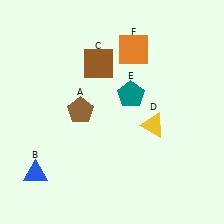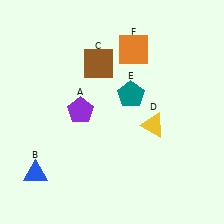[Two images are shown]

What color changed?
The pentagon (A) changed from brown in Image 1 to purple in Image 2.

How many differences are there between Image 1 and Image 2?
There is 1 difference between the two images.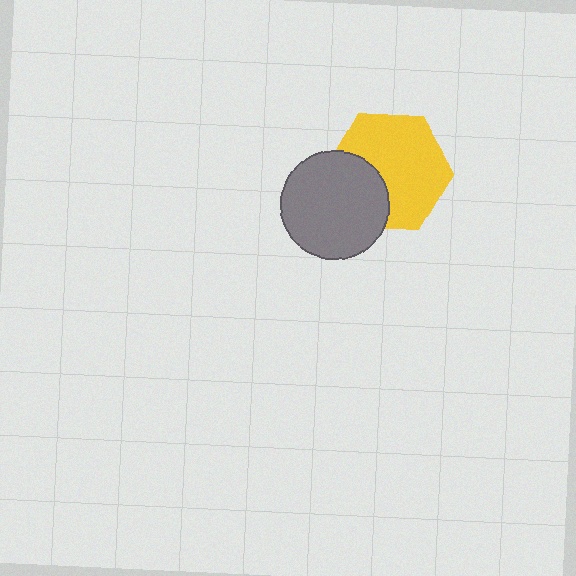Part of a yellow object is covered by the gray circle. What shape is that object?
It is a hexagon.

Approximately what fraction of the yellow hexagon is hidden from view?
Roughly 31% of the yellow hexagon is hidden behind the gray circle.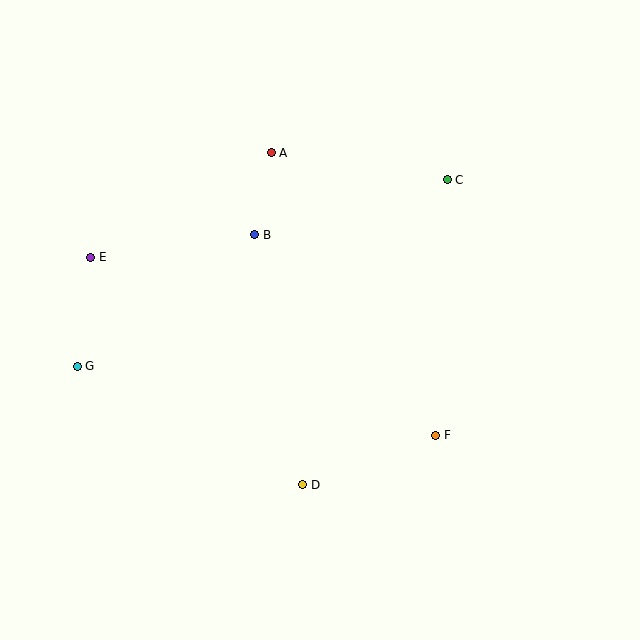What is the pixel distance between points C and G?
The distance between C and G is 415 pixels.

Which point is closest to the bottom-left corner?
Point G is closest to the bottom-left corner.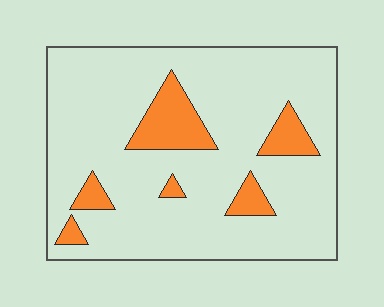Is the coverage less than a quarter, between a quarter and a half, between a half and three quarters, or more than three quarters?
Less than a quarter.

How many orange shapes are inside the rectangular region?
6.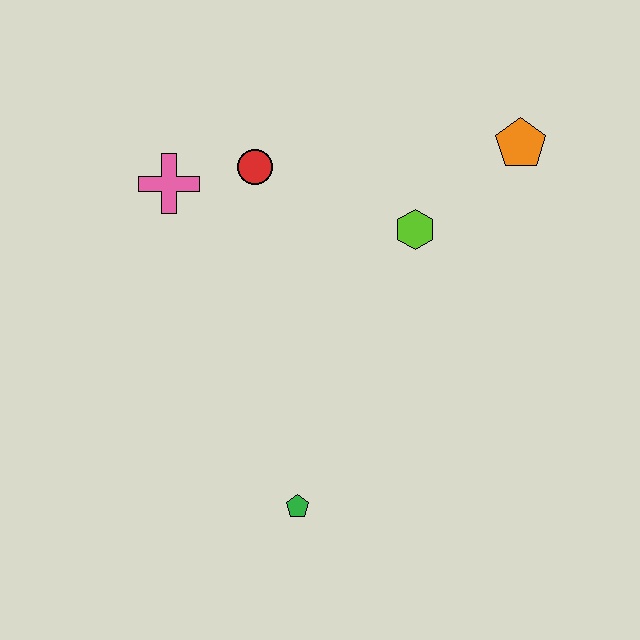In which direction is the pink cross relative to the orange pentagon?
The pink cross is to the left of the orange pentagon.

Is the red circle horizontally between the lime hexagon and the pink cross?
Yes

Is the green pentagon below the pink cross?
Yes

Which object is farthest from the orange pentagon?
The green pentagon is farthest from the orange pentagon.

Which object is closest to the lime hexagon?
The orange pentagon is closest to the lime hexagon.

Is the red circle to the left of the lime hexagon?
Yes